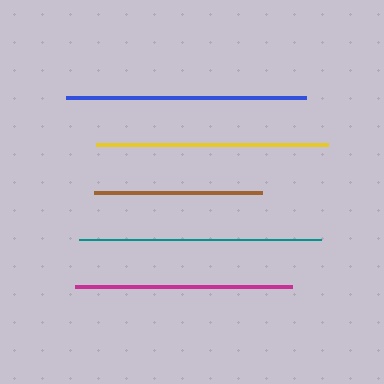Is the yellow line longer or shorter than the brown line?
The yellow line is longer than the brown line.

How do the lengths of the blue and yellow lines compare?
The blue and yellow lines are approximately the same length.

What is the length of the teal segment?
The teal segment is approximately 242 pixels long.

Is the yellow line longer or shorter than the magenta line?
The yellow line is longer than the magenta line.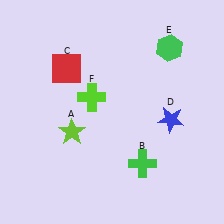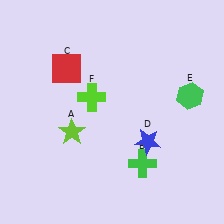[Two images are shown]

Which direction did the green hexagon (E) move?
The green hexagon (E) moved down.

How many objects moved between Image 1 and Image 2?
2 objects moved between the two images.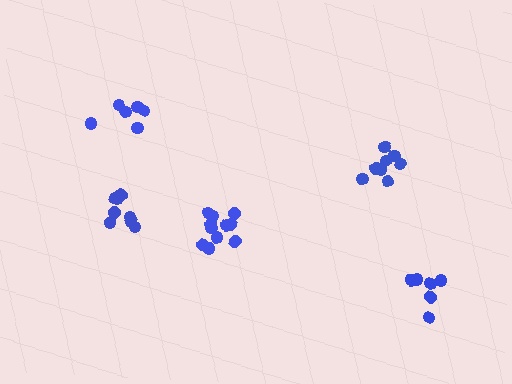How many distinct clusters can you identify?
There are 5 distinct clusters.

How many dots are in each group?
Group 1: 12 dots, Group 2: 6 dots, Group 3: 6 dots, Group 4: 8 dots, Group 5: 10 dots (42 total).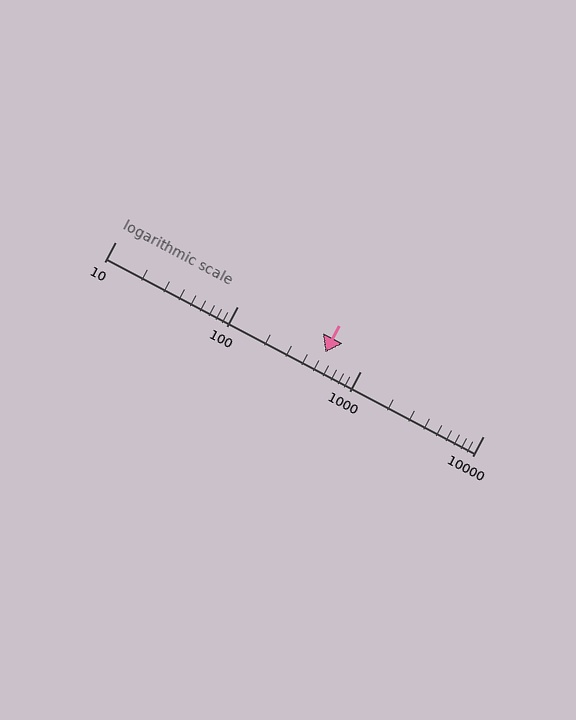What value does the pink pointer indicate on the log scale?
The pointer indicates approximately 520.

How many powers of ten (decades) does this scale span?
The scale spans 3 decades, from 10 to 10000.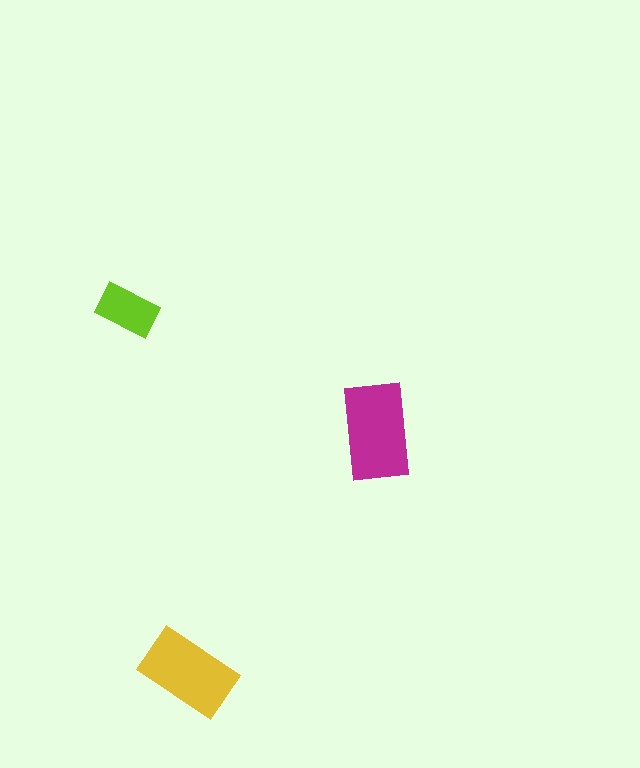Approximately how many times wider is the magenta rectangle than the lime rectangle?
About 1.5 times wider.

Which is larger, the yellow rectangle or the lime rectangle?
The yellow one.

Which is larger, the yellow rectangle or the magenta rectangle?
The magenta one.